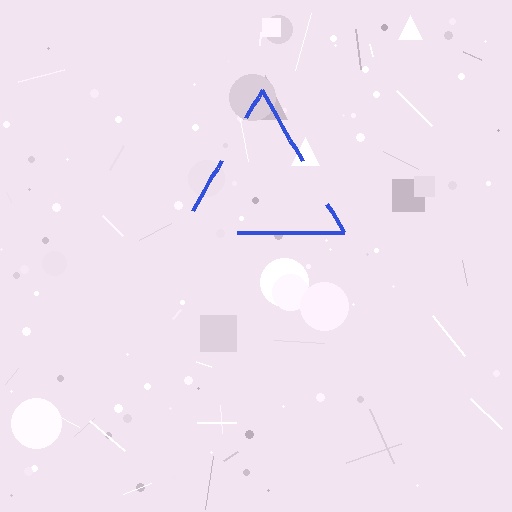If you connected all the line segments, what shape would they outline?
They would outline a triangle.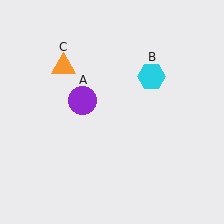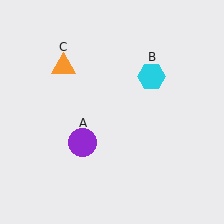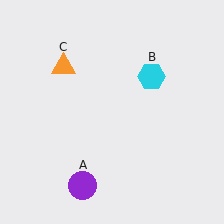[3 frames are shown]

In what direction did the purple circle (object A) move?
The purple circle (object A) moved down.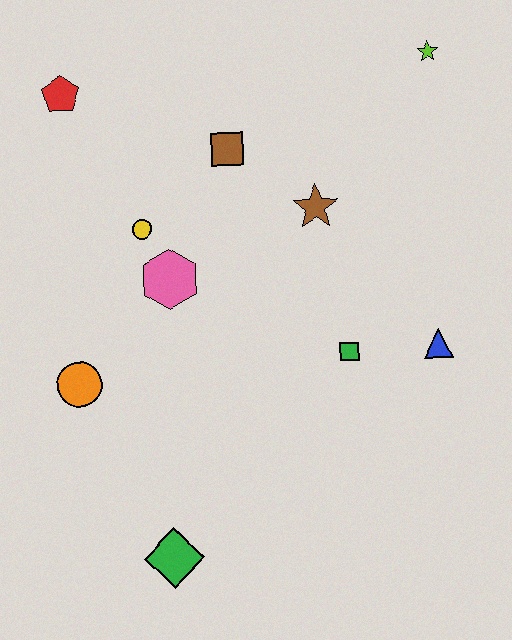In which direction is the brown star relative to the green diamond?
The brown star is above the green diamond.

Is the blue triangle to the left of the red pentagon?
No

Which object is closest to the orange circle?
The pink hexagon is closest to the orange circle.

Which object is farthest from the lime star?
The green diamond is farthest from the lime star.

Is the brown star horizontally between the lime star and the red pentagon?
Yes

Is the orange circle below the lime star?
Yes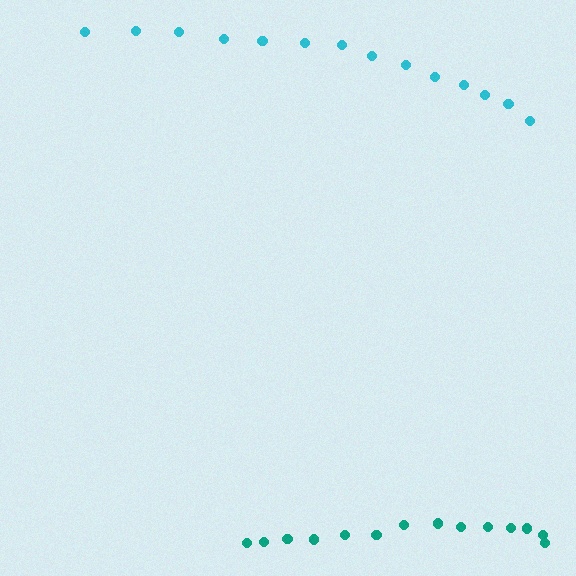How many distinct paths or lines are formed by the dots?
There are 2 distinct paths.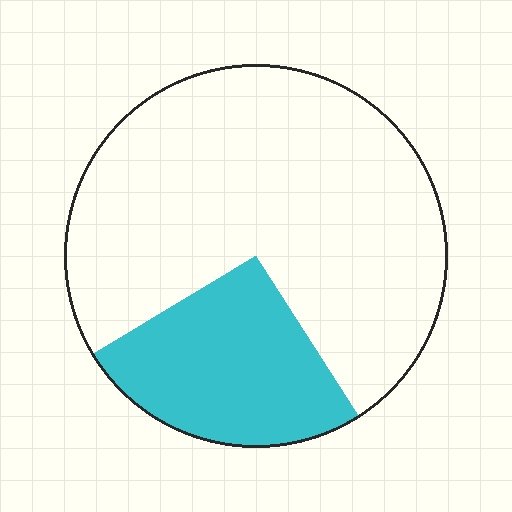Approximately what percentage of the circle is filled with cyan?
Approximately 25%.